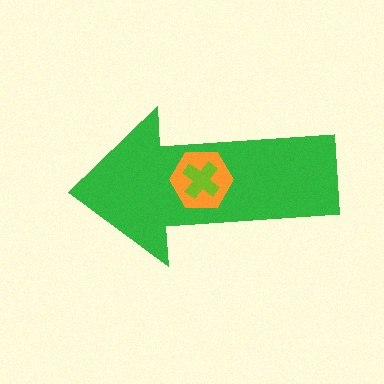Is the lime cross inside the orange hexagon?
Yes.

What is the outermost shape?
The green arrow.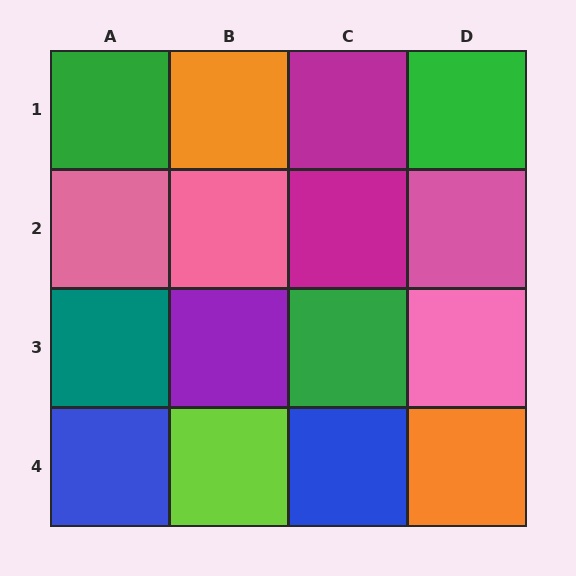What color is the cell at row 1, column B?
Orange.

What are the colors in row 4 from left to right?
Blue, lime, blue, orange.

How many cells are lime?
1 cell is lime.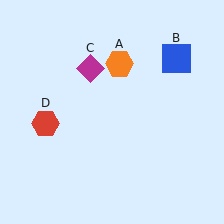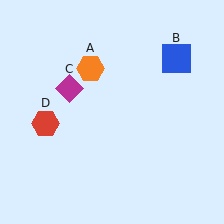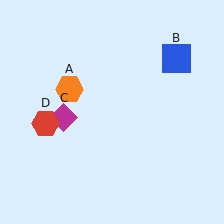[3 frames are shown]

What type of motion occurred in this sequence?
The orange hexagon (object A), magenta diamond (object C) rotated counterclockwise around the center of the scene.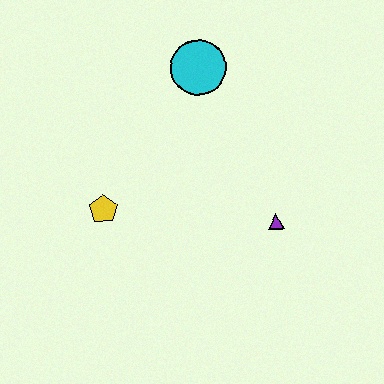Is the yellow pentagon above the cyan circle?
No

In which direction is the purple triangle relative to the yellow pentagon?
The purple triangle is to the right of the yellow pentagon.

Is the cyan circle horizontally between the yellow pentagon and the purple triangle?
Yes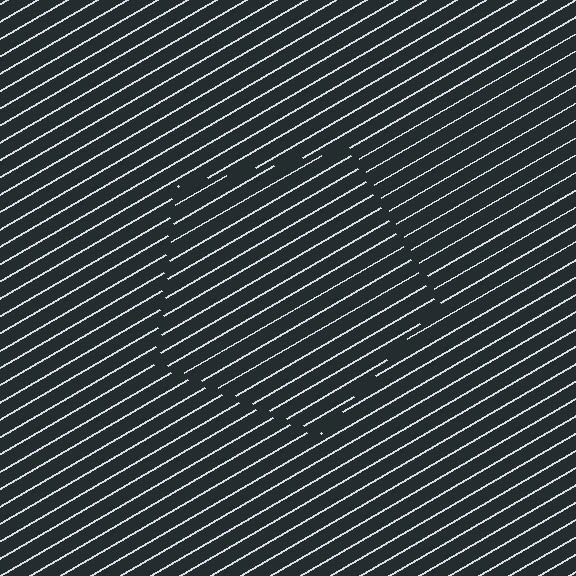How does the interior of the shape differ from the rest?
The interior of the shape contains the same grating, shifted by half a period — the contour is defined by the phase discontinuity where line-ends from the inner and outer gratings abut.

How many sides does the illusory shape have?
5 sides — the line-ends trace a pentagon.